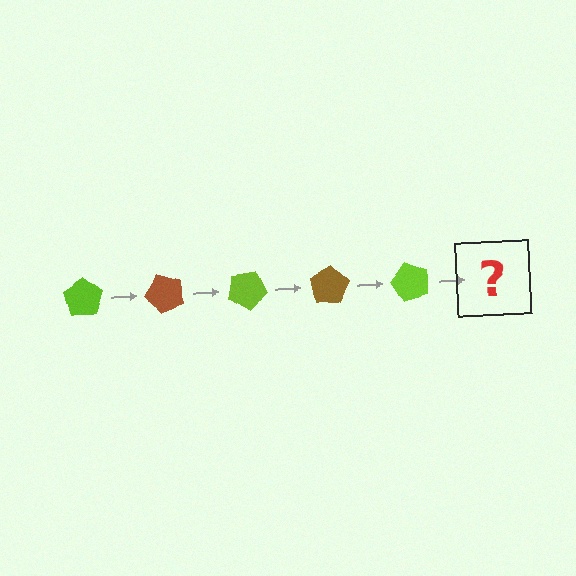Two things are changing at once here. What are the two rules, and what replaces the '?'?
The two rules are that it rotates 50 degrees each step and the color cycles through lime and brown. The '?' should be a brown pentagon, rotated 250 degrees from the start.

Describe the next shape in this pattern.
It should be a brown pentagon, rotated 250 degrees from the start.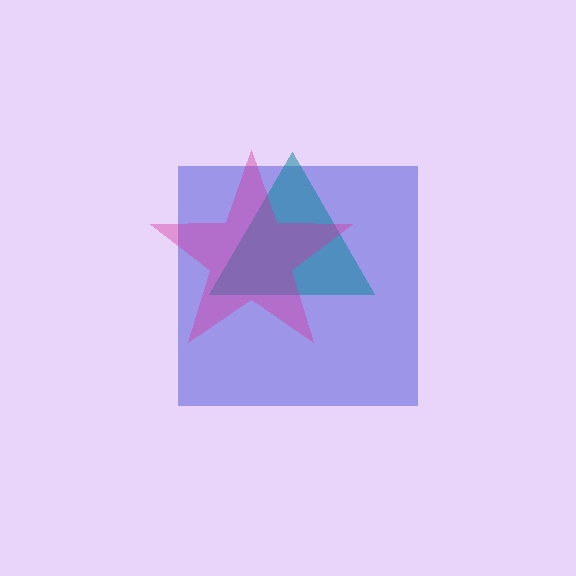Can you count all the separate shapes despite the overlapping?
Yes, there are 3 separate shapes.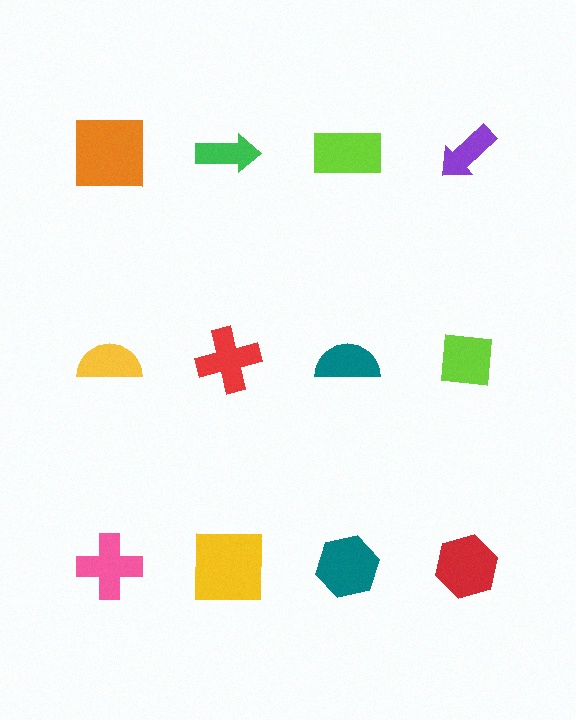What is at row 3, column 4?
A red hexagon.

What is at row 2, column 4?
A lime square.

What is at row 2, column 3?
A teal semicircle.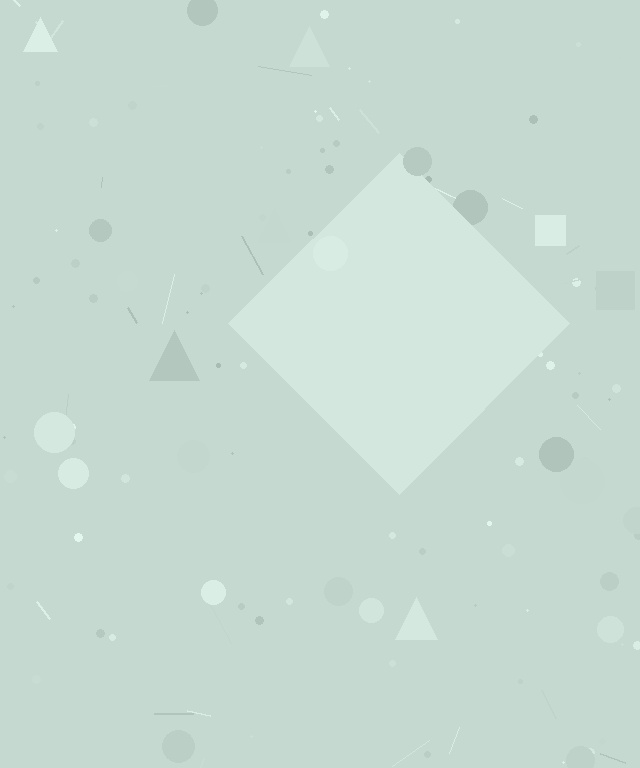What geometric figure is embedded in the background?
A diamond is embedded in the background.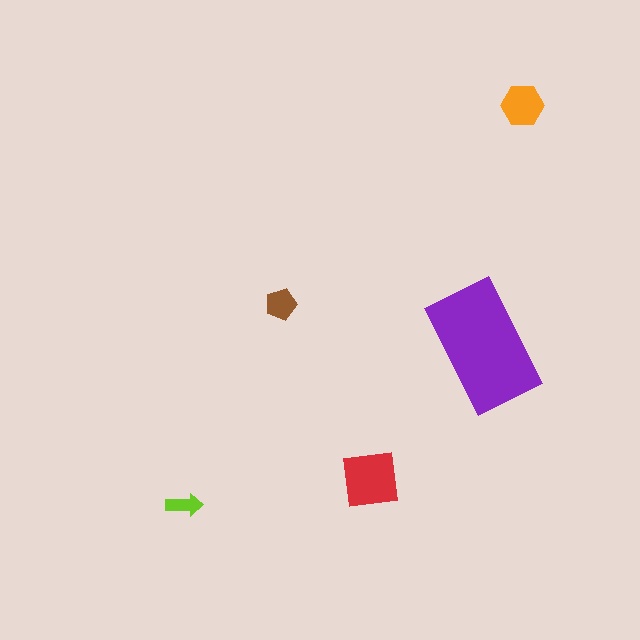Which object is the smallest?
The lime arrow.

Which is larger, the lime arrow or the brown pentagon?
The brown pentagon.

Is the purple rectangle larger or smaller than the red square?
Larger.